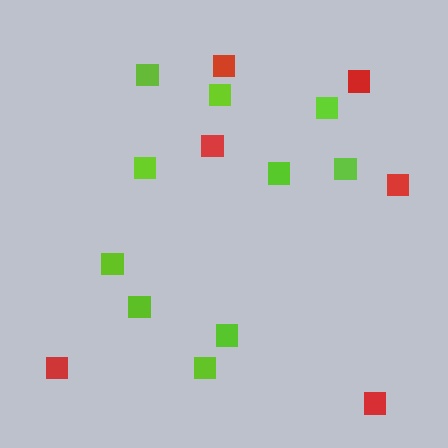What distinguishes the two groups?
There are 2 groups: one group of red squares (6) and one group of lime squares (10).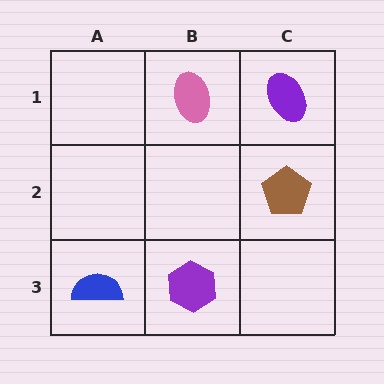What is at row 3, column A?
A blue semicircle.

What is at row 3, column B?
A purple hexagon.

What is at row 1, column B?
A pink ellipse.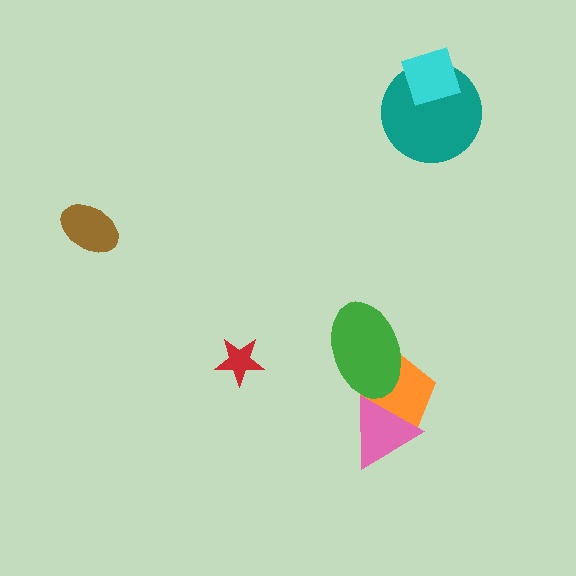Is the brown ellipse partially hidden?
No, no other shape covers it.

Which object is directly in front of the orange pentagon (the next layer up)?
The pink triangle is directly in front of the orange pentagon.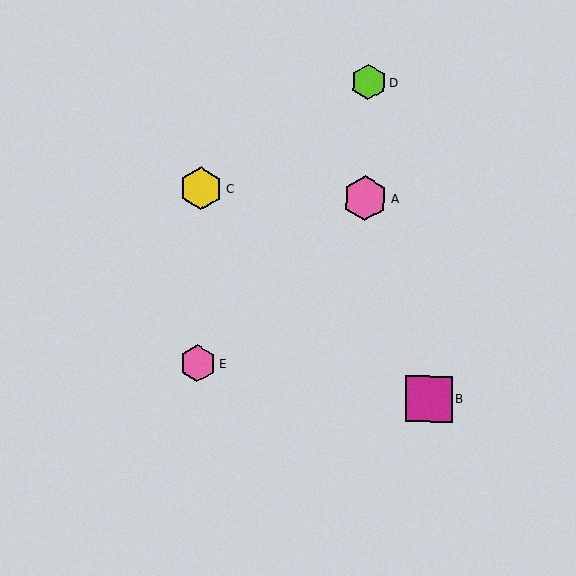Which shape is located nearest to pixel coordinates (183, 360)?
The pink hexagon (labeled E) at (197, 363) is nearest to that location.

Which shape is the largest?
The magenta square (labeled B) is the largest.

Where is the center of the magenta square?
The center of the magenta square is at (429, 399).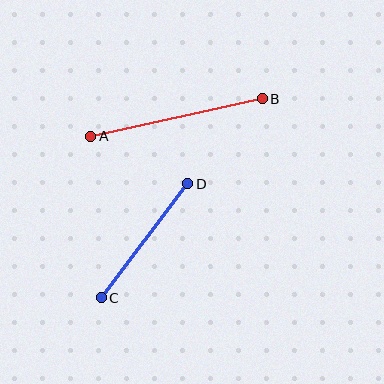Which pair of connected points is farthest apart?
Points A and B are farthest apart.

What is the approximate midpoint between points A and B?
The midpoint is at approximately (176, 117) pixels.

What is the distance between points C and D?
The distance is approximately 143 pixels.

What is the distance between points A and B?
The distance is approximately 176 pixels.